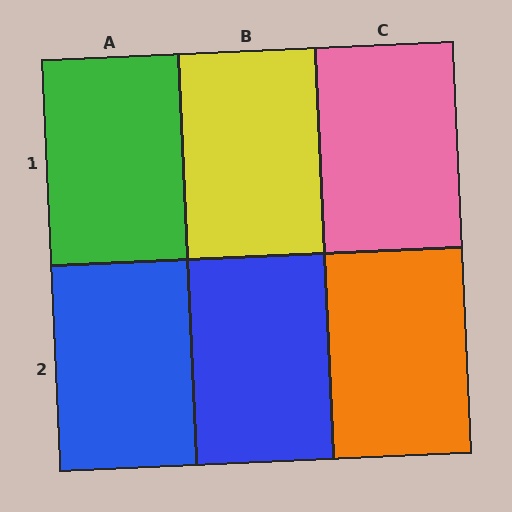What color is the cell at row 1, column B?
Yellow.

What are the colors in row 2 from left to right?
Blue, blue, orange.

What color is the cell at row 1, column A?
Green.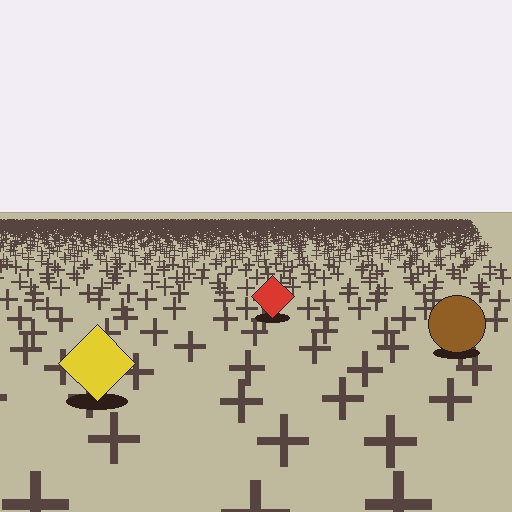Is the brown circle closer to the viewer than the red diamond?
Yes. The brown circle is closer — you can tell from the texture gradient: the ground texture is coarser near it.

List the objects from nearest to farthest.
From nearest to farthest: the yellow diamond, the brown circle, the red diamond.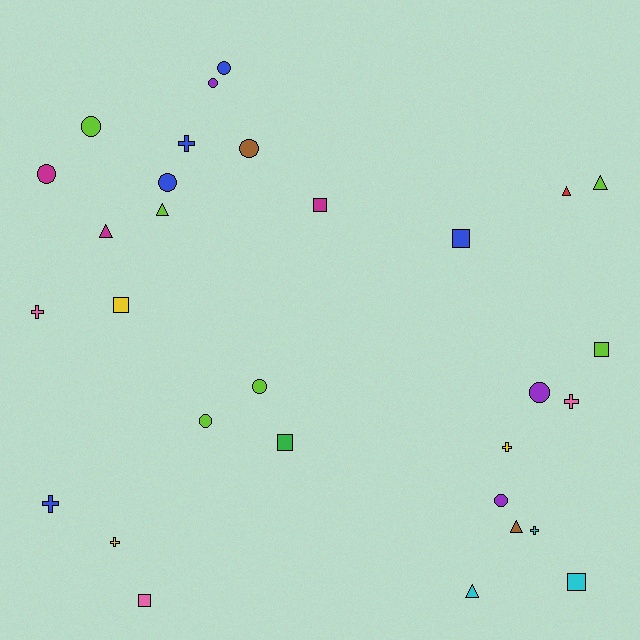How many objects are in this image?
There are 30 objects.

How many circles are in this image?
There are 10 circles.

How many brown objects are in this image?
There are 2 brown objects.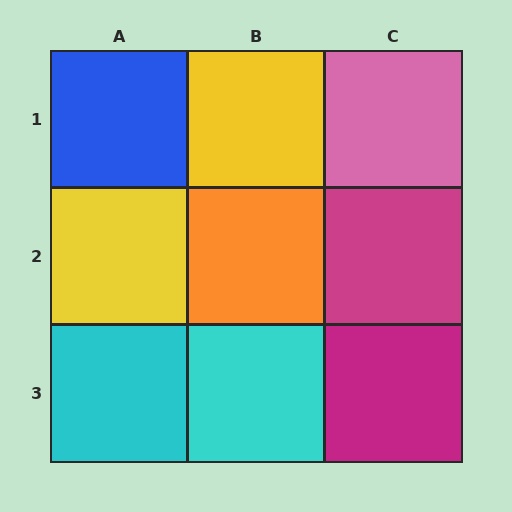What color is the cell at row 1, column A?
Blue.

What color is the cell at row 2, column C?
Magenta.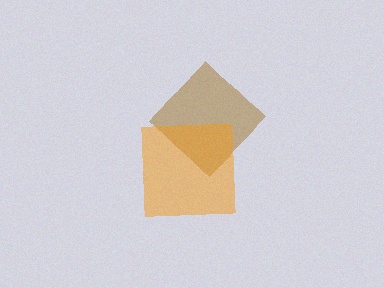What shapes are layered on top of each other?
The layered shapes are: a brown diamond, an orange square.